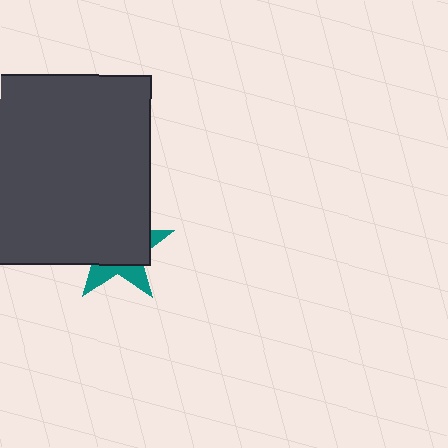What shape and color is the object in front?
The object in front is a dark gray square.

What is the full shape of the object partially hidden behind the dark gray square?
The partially hidden object is a teal star.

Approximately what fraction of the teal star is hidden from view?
Roughly 69% of the teal star is hidden behind the dark gray square.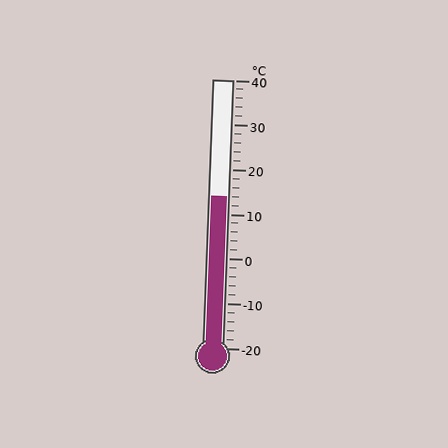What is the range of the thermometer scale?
The thermometer scale ranges from -20°C to 40°C.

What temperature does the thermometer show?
The thermometer shows approximately 14°C.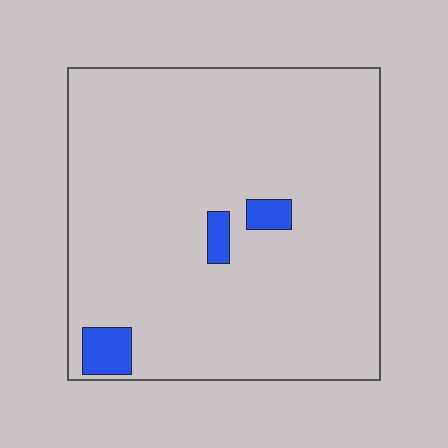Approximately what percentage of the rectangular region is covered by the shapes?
Approximately 5%.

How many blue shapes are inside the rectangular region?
3.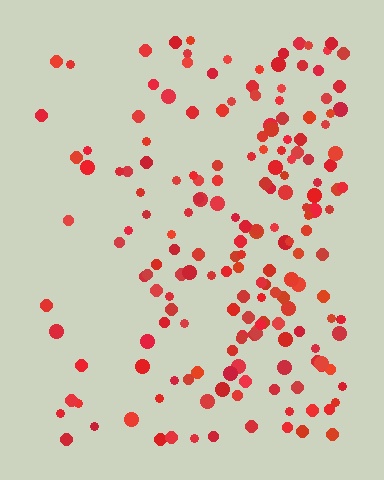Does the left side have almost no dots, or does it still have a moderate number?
Still a moderate number, just noticeably fewer than the right.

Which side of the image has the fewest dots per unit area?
The left.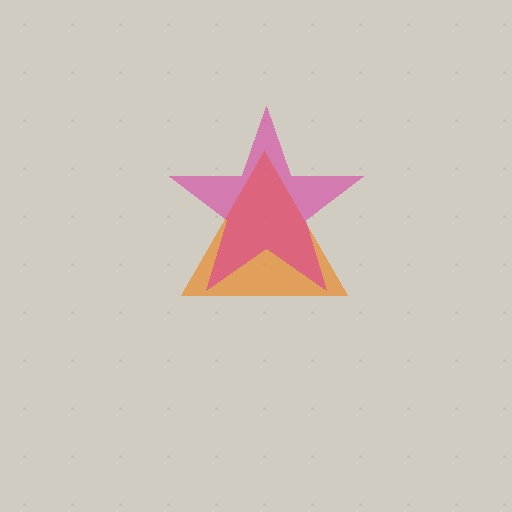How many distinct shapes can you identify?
There are 2 distinct shapes: an orange triangle, a magenta star.